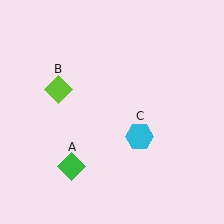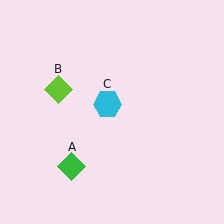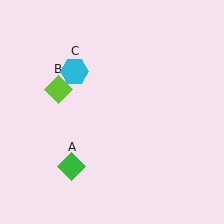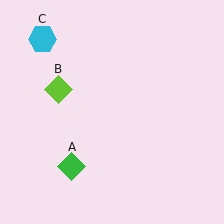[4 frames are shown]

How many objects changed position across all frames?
1 object changed position: cyan hexagon (object C).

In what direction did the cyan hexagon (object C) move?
The cyan hexagon (object C) moved up and to the left.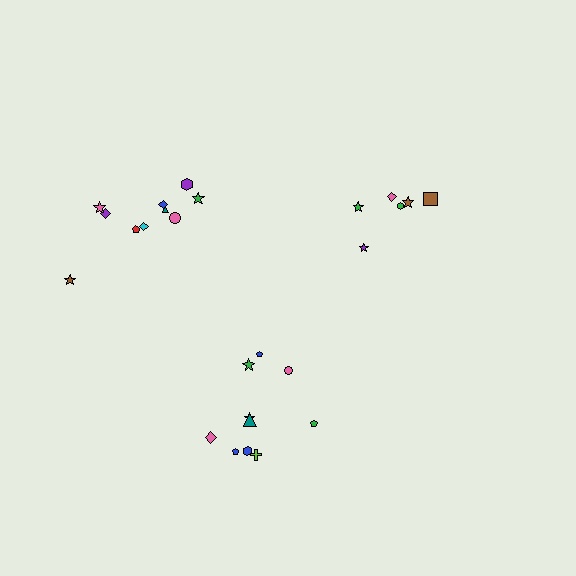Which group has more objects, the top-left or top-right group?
The top-left group.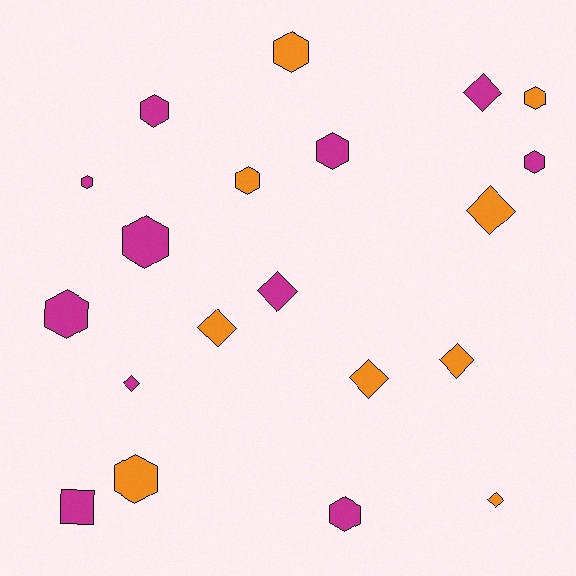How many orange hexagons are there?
There are 4 orange hexagons.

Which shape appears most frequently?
Hexagon, with 11 objects.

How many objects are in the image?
There are 20 objects.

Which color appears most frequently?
Magenta, with 11 objects.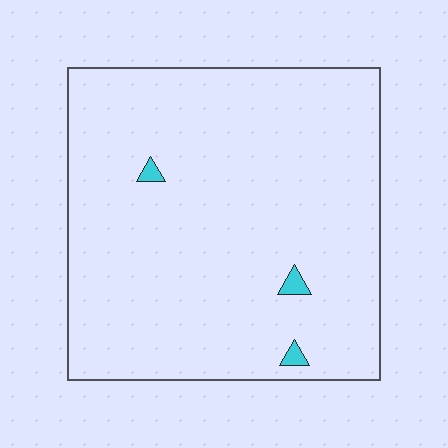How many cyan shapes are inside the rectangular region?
3.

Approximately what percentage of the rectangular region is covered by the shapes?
Approximately 0%.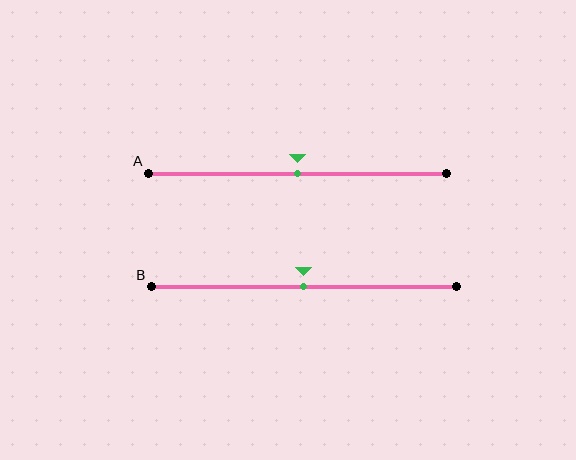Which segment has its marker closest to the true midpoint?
Segment A has its marker closest to the true midpoint.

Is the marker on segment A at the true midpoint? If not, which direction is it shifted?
Yes, the marker on segment A is at the true midpoint.